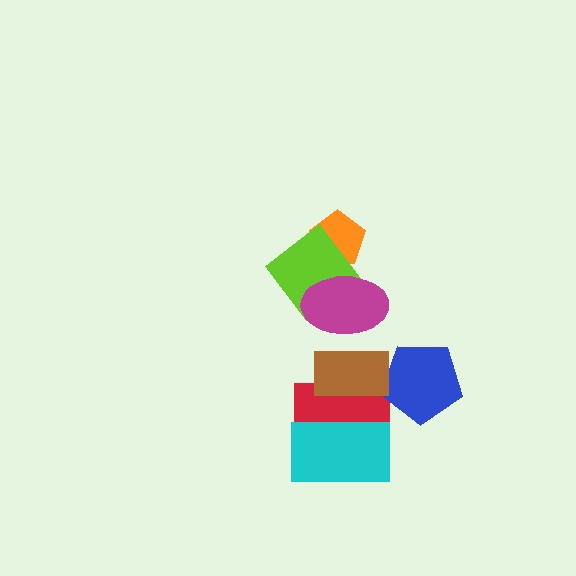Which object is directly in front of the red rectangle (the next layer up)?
The brown rectangle is directly in front of the red rectangle.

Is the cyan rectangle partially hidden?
No, no other shape covers it.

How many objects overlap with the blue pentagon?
1 object overlaps with the blue pentagon.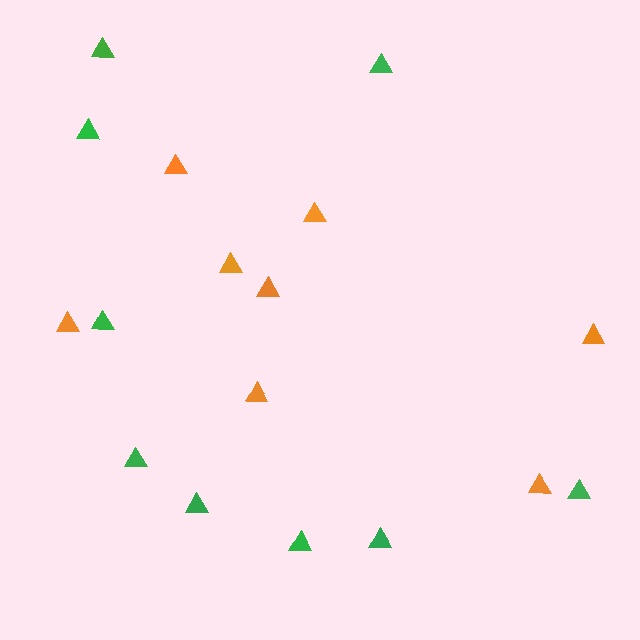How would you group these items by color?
There are 2 groups: one group of green triangles (9) and one group of orange triangles (8).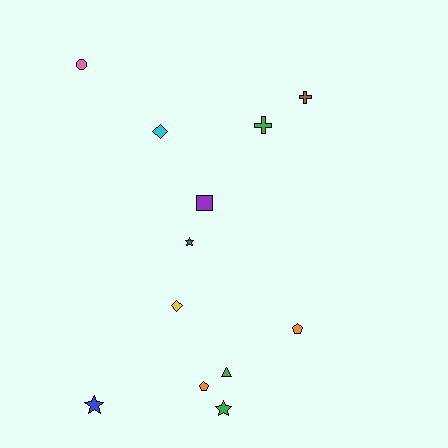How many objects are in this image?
There are 12 objects.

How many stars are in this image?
There are 3 stars.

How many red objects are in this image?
There are no red objects.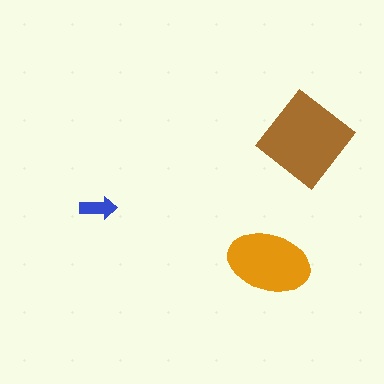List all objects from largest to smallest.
The brown diamond, the orange ellipse, the blue arrow.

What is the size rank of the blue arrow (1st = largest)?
3rd.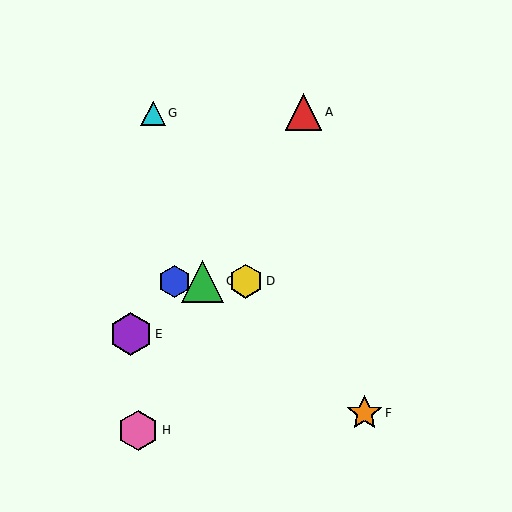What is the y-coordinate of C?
Object C is at y≈281.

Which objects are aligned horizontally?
Objects B, C, D are aligned horizontally.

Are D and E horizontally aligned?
No, D is at y≈281 and E is at y≈334.